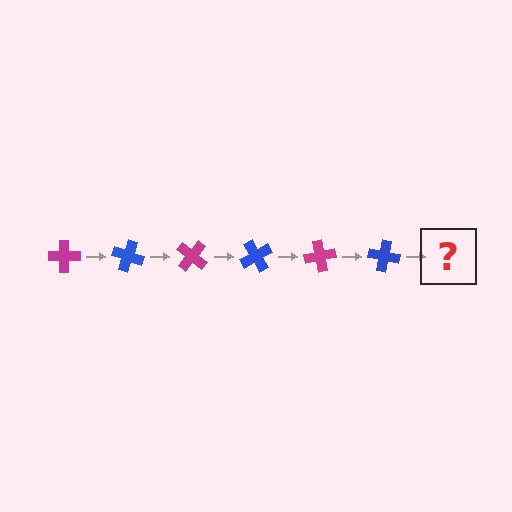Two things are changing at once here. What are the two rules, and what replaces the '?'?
The two rules are that it rotates 20 degrees each step and the color cycles through magenta and blue. The '?' should be a magenta cross, rotated 120 degrees from the start.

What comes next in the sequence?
The next element should be a magenta cross, rotated 120 degrees from the start.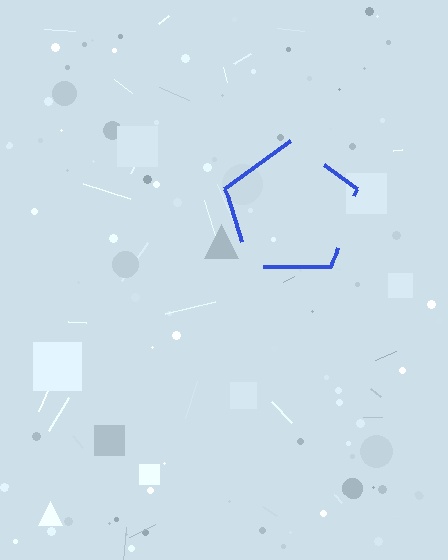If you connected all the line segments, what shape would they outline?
They would outline a pentagon.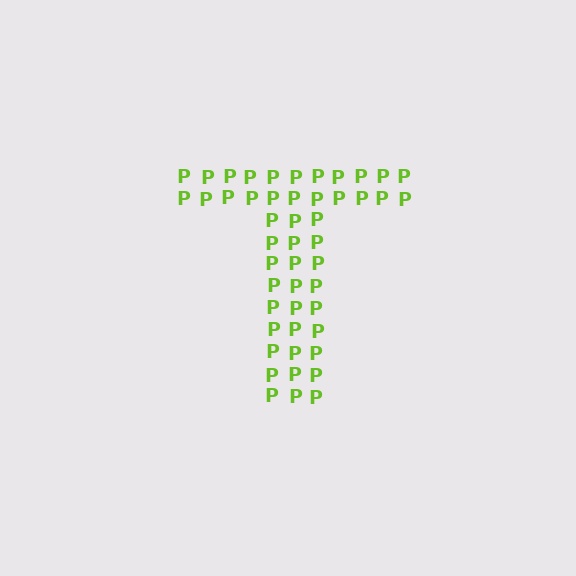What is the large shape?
The large shape is the letter T.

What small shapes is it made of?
It is made of small letter P's.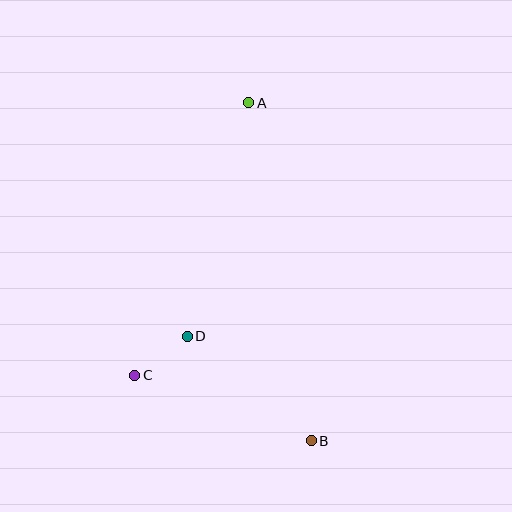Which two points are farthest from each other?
Points A and B are farthest from each other.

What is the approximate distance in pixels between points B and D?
The distance between B and D is approximately 162 pixels.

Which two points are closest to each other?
Points C and D are closest to each other.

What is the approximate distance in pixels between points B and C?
The distance between B and C is approximately 188 pixels.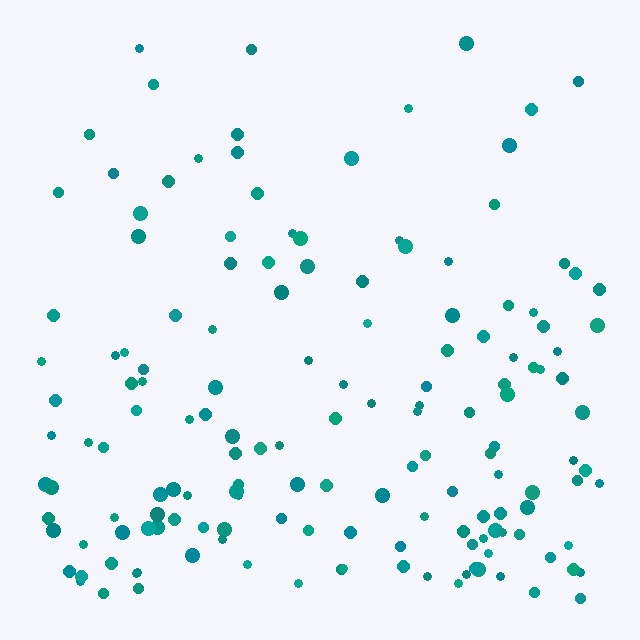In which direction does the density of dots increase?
From top to bottom, with the bottom side densest.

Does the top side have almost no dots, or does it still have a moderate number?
Still a moderate number, just noticeably fewer than the bottom.